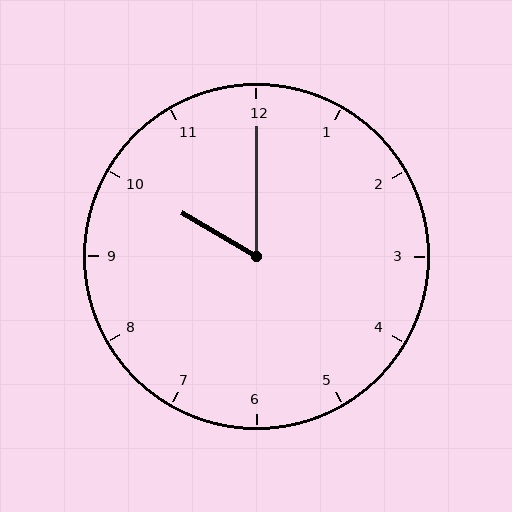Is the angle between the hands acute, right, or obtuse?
It is acute.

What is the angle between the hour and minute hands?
Approximately 60 degrees.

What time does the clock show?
10:00.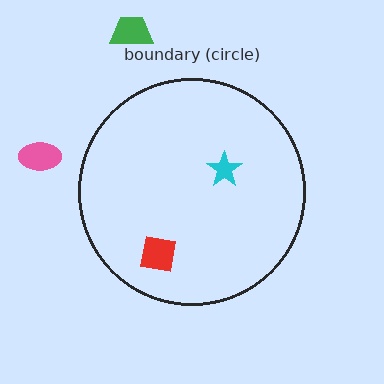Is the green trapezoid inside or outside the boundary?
Outside.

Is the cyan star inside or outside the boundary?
Inside.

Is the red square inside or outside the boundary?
Inside.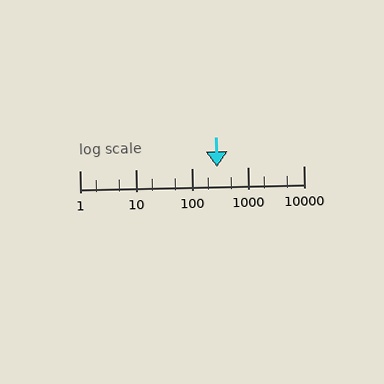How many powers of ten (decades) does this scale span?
The scale spans 4 decades, from 1 to 10000.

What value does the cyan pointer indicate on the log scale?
The pointer indicates approximately 290.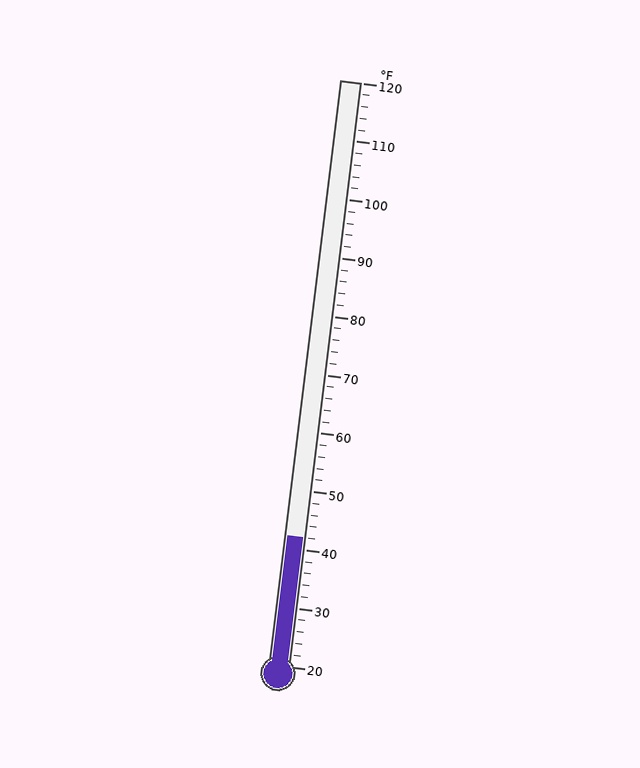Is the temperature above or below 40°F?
The temperature is above 40°F.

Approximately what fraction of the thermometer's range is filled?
The thermometer is filled to approximately 20% of its range.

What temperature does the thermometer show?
The thermometer shows approximately 42°F.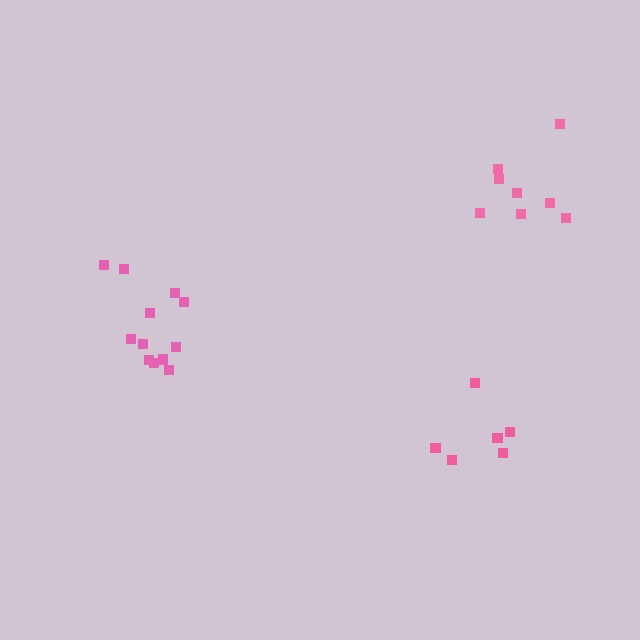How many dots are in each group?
Group 1: 6 dots, Group 2: 8 dots, Group 3: 12 dots (26 total).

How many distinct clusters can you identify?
There are 3 distinct clusters.